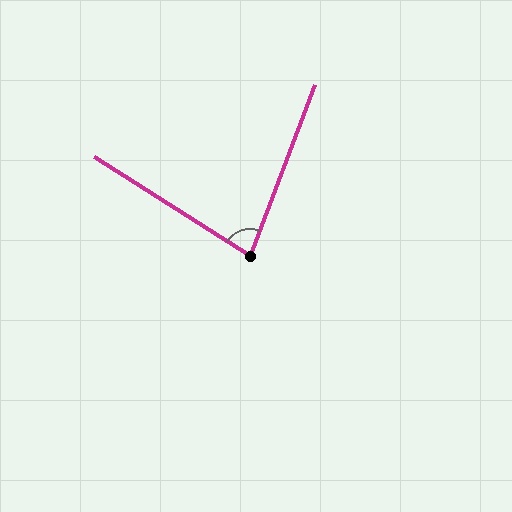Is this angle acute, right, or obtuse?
It is acute.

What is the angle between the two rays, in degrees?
Approximately 79 degrees.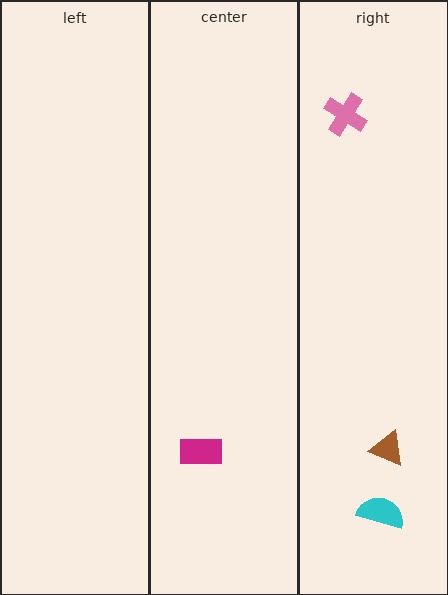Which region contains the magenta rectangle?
The center region.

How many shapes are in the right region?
3.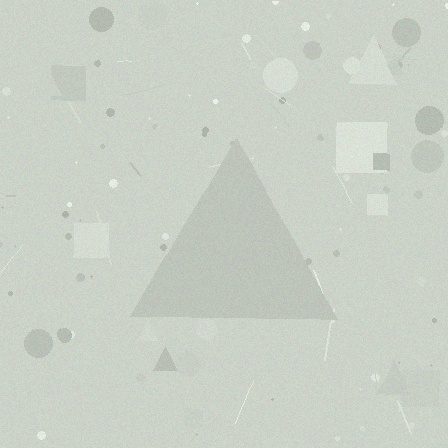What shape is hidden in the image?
A triangle is hidden in the image.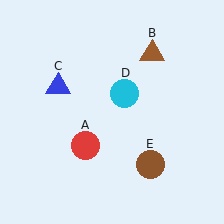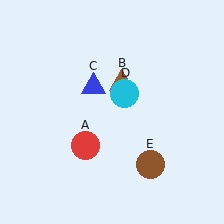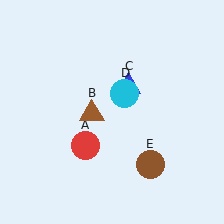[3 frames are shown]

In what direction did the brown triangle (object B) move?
The brown triangle (object B) moved down and to the left.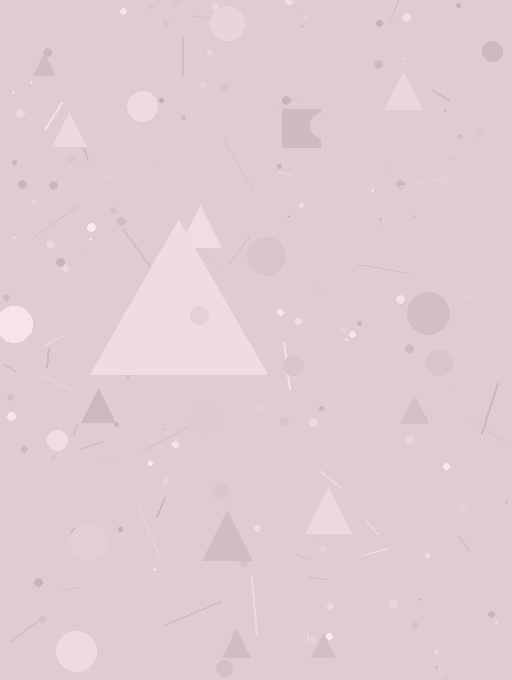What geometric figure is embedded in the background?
A triangle is embedded in the background.